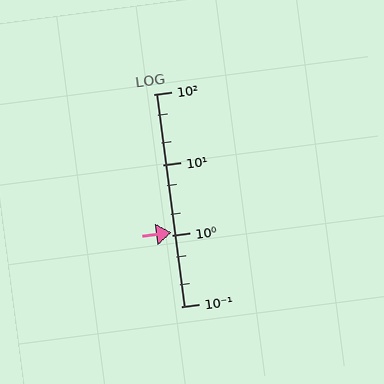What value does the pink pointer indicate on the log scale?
The pointer indicates approximately 1.1.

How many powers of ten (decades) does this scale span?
The scale spans 3 decades, from 0.1 to 100.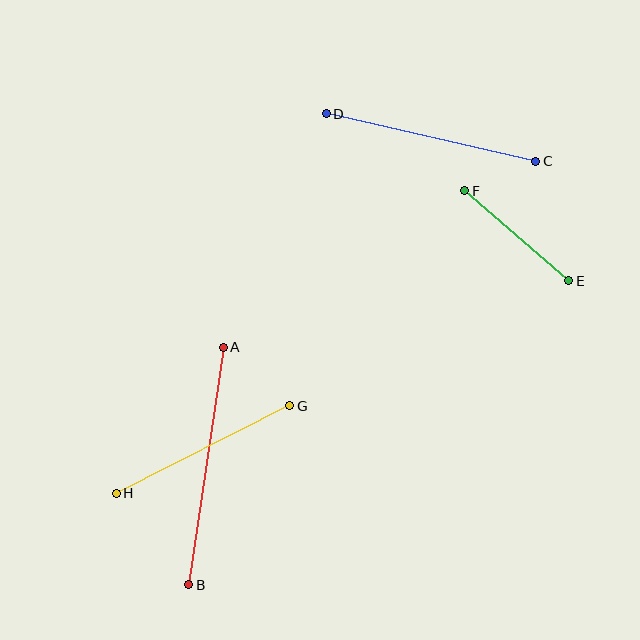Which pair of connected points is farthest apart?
Points A and B are farthest apart.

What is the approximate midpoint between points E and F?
The midpoint is at approximately (517, 236) pixels.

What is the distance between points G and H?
The distance is approximately 194 pixels.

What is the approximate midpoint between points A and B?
The midpoint is at approximately (206, 466) pixels.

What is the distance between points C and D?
The distance is approximately 215 pixels.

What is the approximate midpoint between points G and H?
The midpoint is at approximately (203, 450) pixels.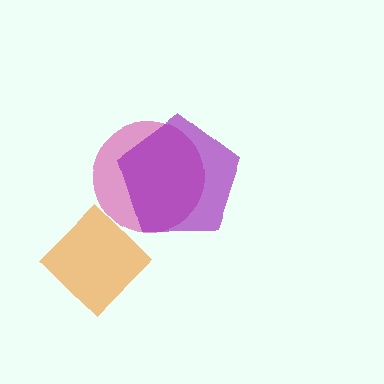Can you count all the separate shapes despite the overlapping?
Yes, there are 3 separate shapes.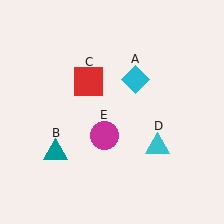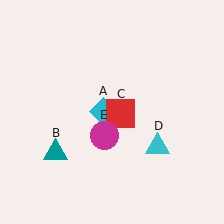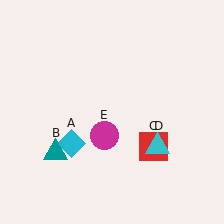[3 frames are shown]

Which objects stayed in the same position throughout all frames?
Teal triangle (object B) and cyan triangle (object D) and magenta circle (object E) remained stationary.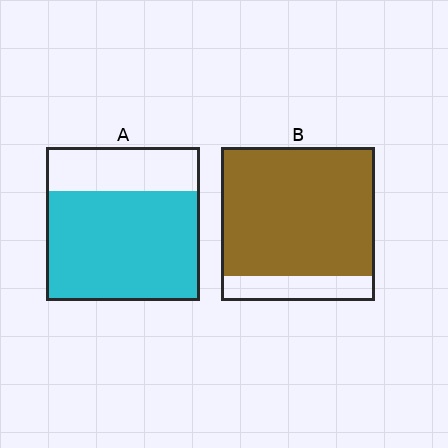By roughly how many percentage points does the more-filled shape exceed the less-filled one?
By roughly 10 percentage points (B over A).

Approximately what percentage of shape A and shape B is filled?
A is approximately 70% and B is approximately 85%.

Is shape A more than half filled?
Yes.